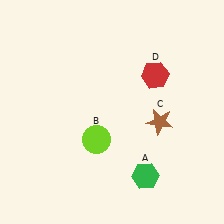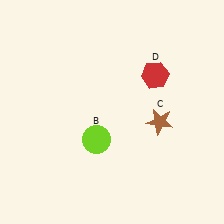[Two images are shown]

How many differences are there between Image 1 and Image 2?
There is 1 difference between the two images.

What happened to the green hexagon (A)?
The green hexagon (A) was removed in Image 2. It was in the bottom-right area of Image 1.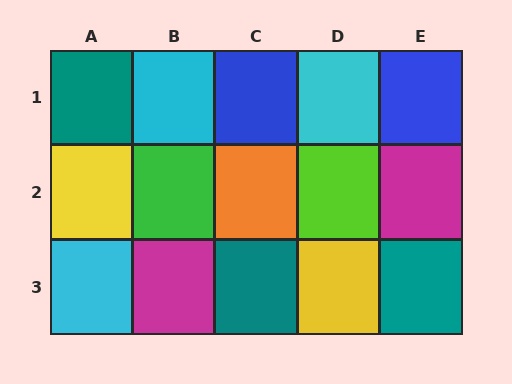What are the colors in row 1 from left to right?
Teal, cyan, blue, cyan, blue.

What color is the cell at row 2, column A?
Yellow.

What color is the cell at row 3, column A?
Cyan.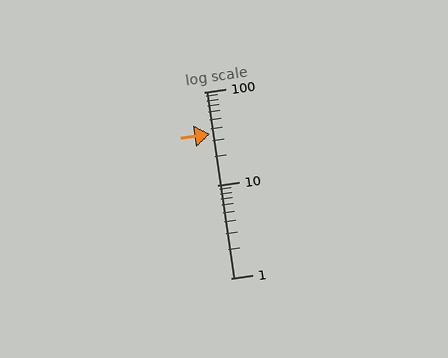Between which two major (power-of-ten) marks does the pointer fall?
The pointer is between 10 and 100.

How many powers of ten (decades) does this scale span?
The scale spans 2 decades, from 1 to 100.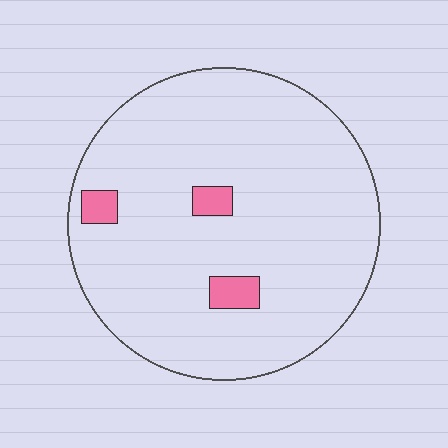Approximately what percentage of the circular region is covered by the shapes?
Approximately 5%.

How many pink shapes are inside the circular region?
3.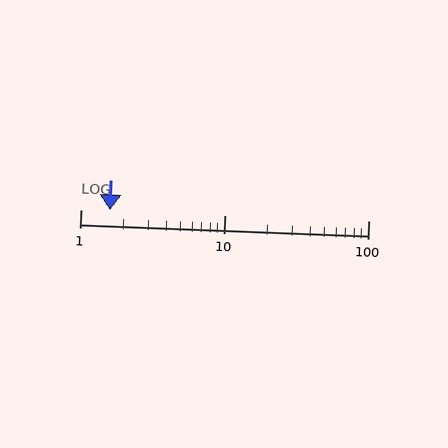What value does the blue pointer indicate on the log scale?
The pointer indicates approximately 1.6.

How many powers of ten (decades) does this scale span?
The scale spans 2 decades, from 1 to 100.